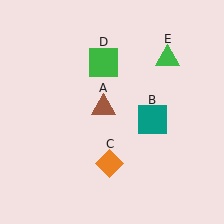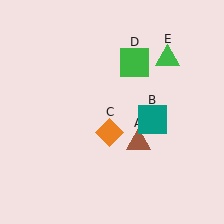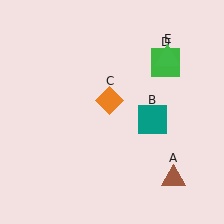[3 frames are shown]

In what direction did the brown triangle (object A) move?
The brown triangle (object A) moved down and to the right.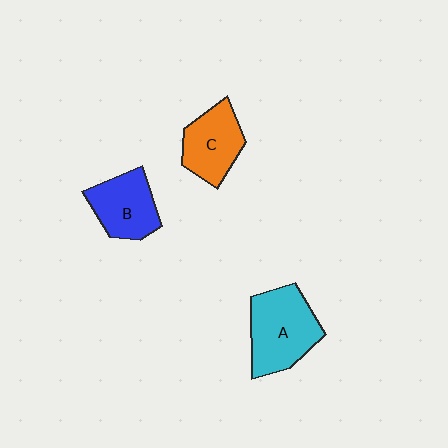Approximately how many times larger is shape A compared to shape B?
Approximately 1.3 times.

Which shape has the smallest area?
Shape C (orange).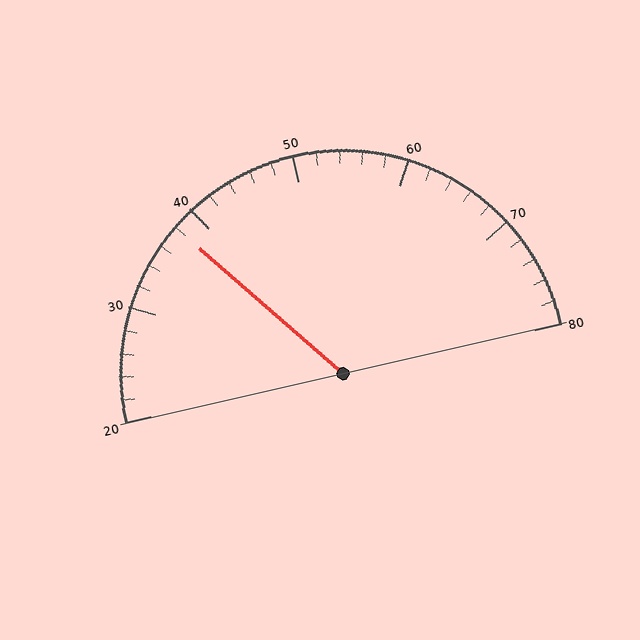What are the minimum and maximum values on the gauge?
The gauge ranges from 20 to 80.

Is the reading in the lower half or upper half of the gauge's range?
The reading is in the lower half of the range (20 to 80).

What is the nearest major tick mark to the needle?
The nearest major tick mark is 40.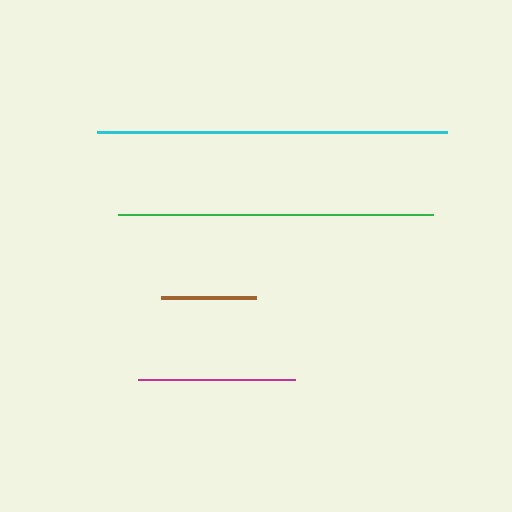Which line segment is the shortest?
The brown line is the shortest at approximately 95 pixels.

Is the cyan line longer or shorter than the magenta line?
The cyan line is longer than the magenta line.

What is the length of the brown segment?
The brown segment is approximately 95 pixels long.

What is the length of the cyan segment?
The cyan segment is approximately 349 pixels long.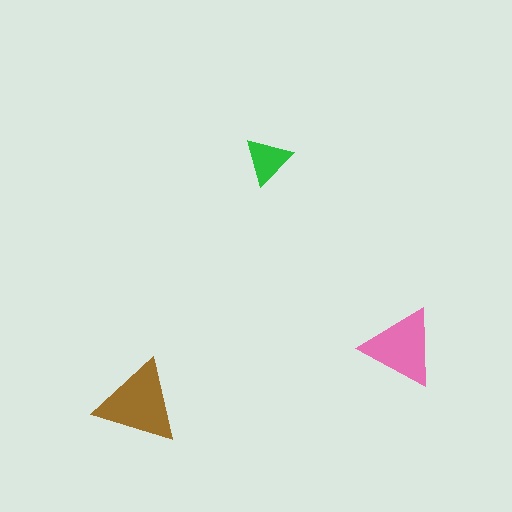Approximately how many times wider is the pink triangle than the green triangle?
About 1.5 times wider.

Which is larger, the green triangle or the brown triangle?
The brown one.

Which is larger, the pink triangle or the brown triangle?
The brown one.